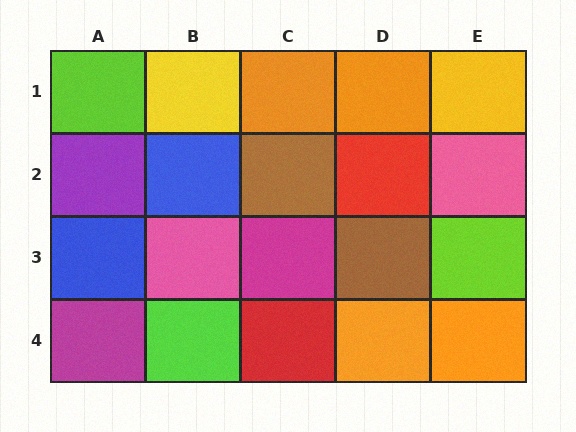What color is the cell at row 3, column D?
Brown.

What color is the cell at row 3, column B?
Pink.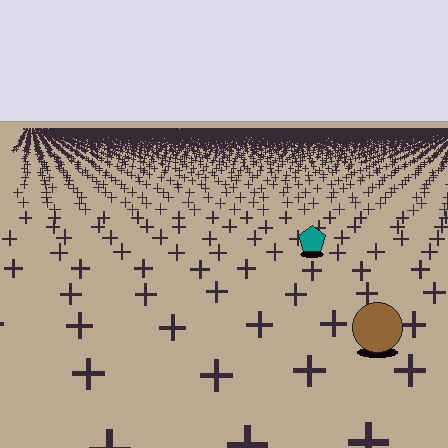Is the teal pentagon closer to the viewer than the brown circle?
No. The brown circle is closer — you can tell from the texture gradient: the ground texture is coarser near it.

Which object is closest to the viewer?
The brown circle is closest. The texture marks near it are larger and more spread out.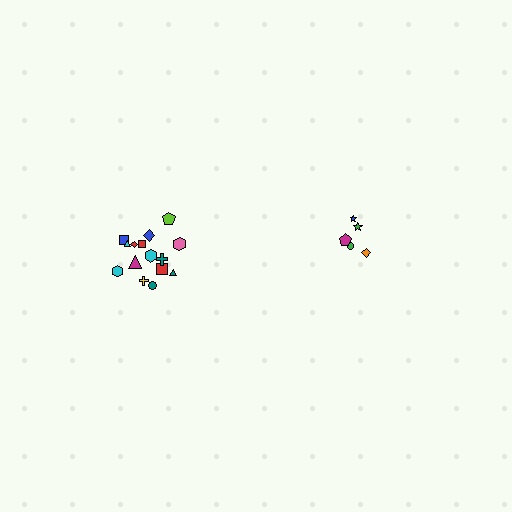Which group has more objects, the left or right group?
The left group.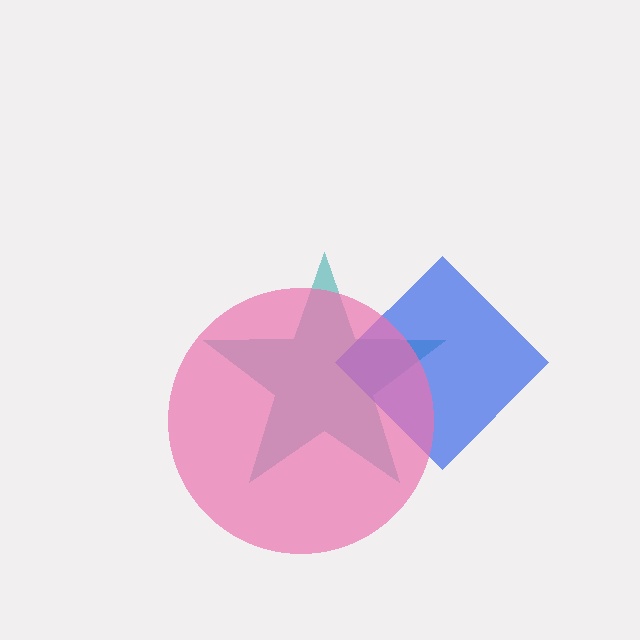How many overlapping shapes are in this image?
There are 3 overlapping shapes in the image.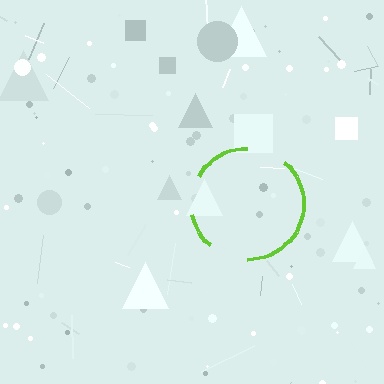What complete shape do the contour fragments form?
The contour fragments form a circle.